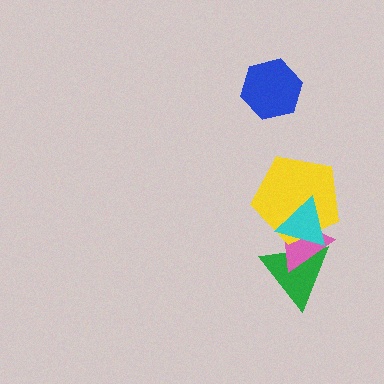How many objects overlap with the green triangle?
3 objects overlap with the green triangle.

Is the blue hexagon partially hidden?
No, no other shape covers it.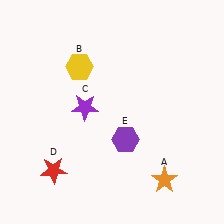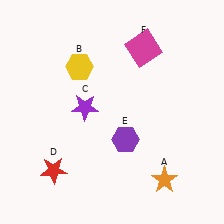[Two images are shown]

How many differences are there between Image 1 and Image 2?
There is 1 difference between the two images.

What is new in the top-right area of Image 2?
A magenta square (F) was added in the top-right area of Image 2.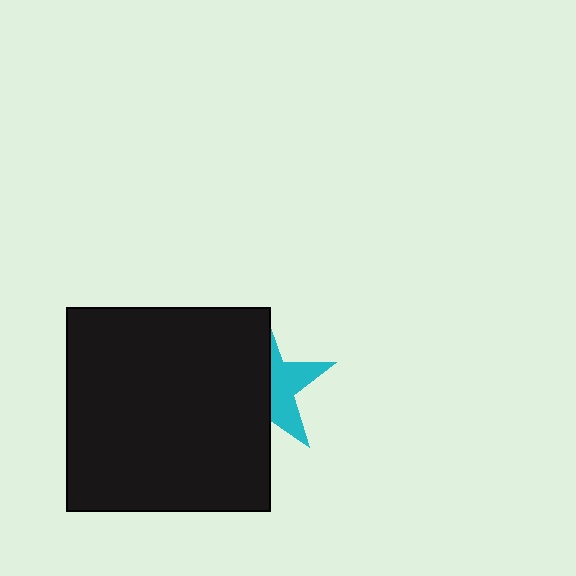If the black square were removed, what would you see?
You would see the complete cyan star.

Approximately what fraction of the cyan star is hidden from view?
Roughly 60% of the cyan star is hidden behind the black square.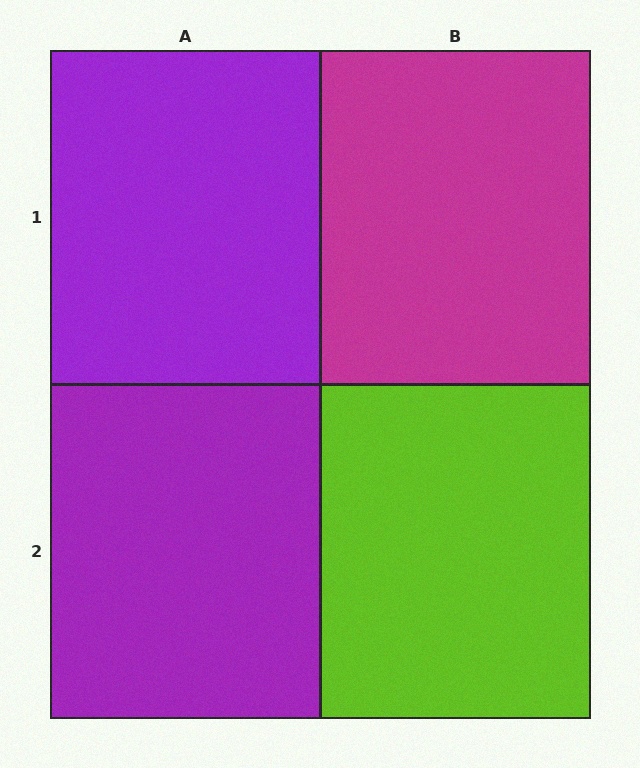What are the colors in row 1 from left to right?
Purple, magenta.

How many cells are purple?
2 cells are purple.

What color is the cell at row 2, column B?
Lime.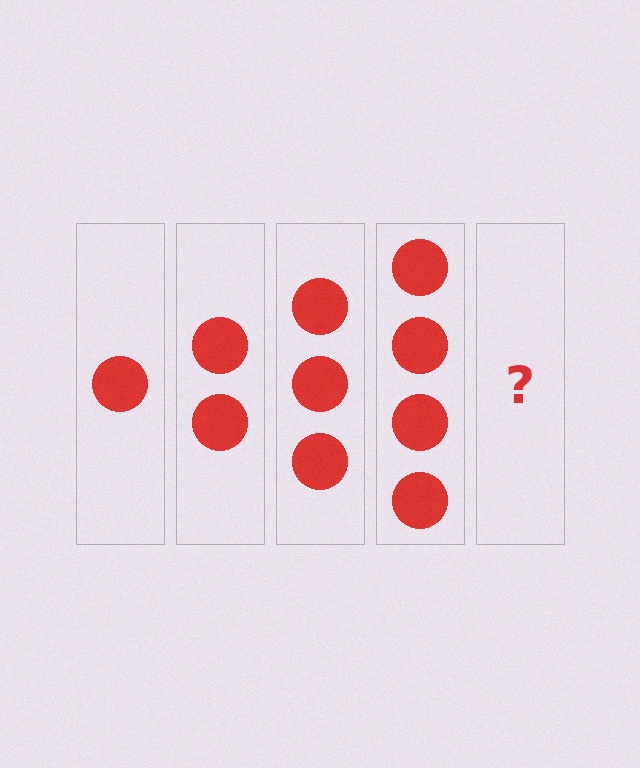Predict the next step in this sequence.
The next step is 5 circles.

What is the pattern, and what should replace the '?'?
The pattern is that each step adds one more circle. The '?' should be 5 circles.